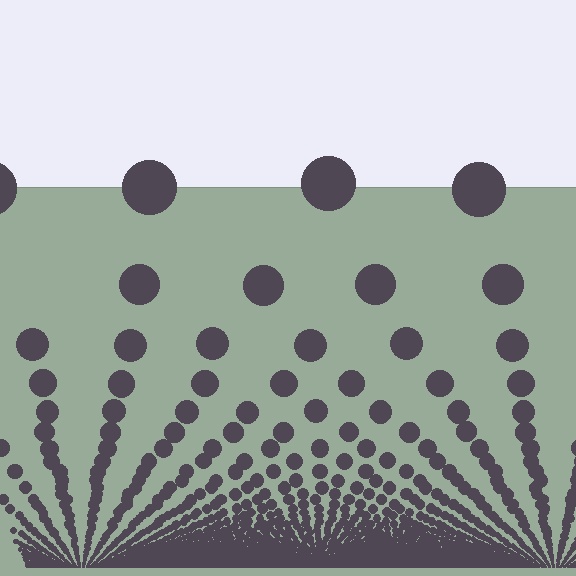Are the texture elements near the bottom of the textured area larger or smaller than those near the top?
Smaller. The gradient is inverted — elements near the bottom are smaller and denser.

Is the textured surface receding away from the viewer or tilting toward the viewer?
The surface appears to tilt toward the viewer. Texture elements get larger and sparser toward the top.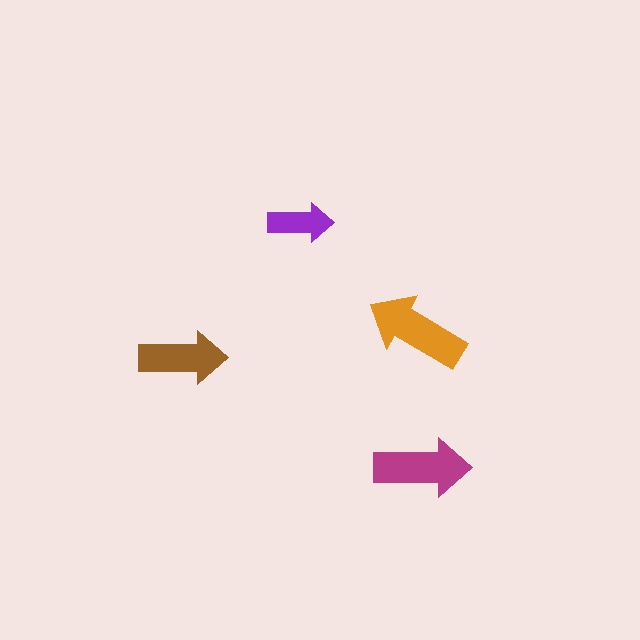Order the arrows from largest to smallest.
the orange one, the magenta one, the brown one, the purple one.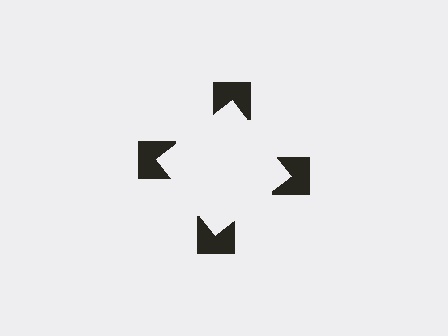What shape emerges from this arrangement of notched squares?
An illusory square — its edges are inferred from the aligned wedge cuts in the notched squares, not physically drawn.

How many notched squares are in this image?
There are 4 — one at each vertex of the illusory square.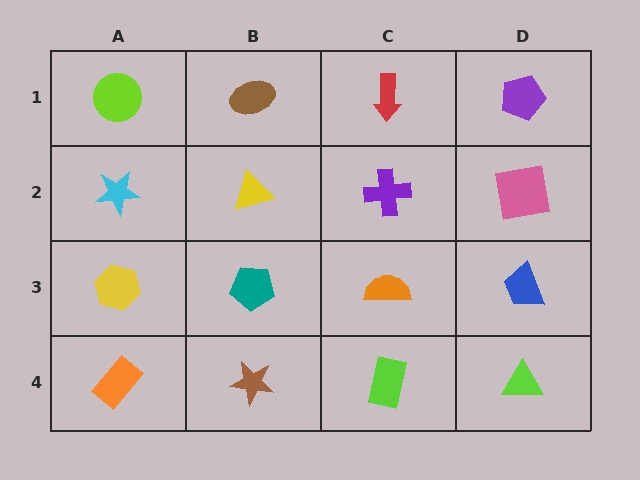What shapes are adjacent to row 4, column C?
An orange semicircle (row 3, column C), a brown star (row 4, column B), a lime triangle (row 4, column D).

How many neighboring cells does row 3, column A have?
3.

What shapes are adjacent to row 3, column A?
A cyan star (row 2, column A), an orange rectangle (row 4, column A), a teal pentagon (row 3, column B).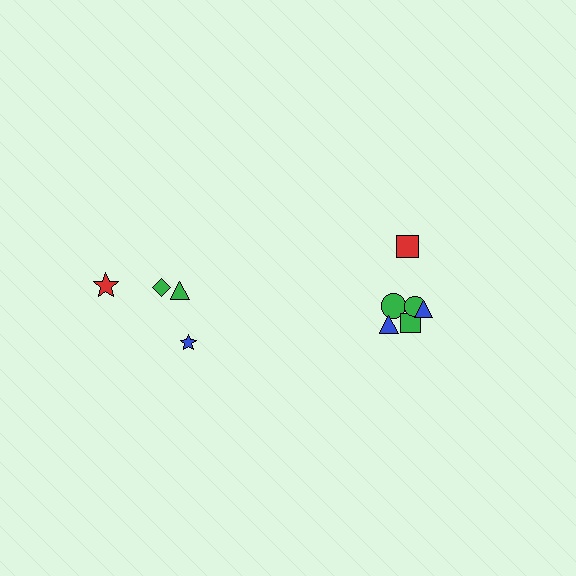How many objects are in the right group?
There are 6 objects.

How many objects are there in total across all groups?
There are 10 objects.